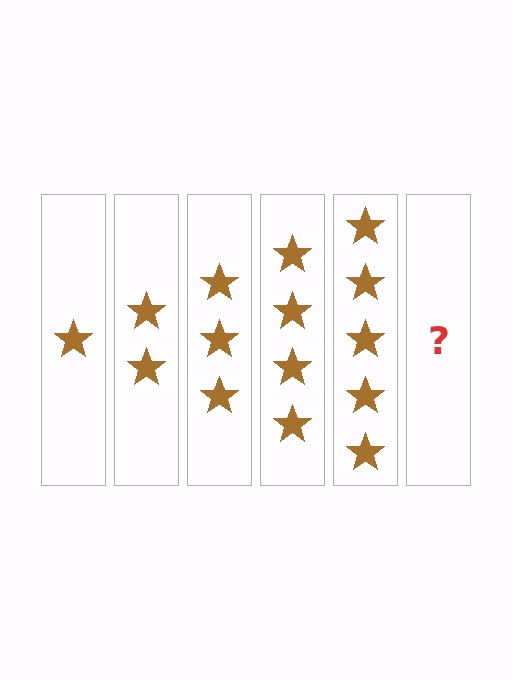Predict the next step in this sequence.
The next step is 6 stars.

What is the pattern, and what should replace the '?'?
The pattern is that each step adds one more star. The '?' should be 6 stars.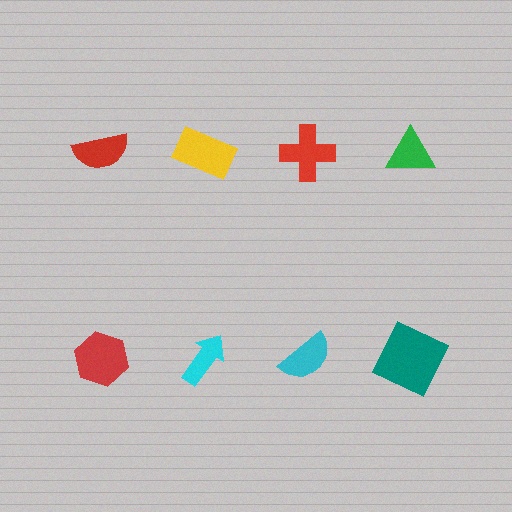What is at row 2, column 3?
A cyan semicircle.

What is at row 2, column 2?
A cyan arrow.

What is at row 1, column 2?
A yellow rectangle.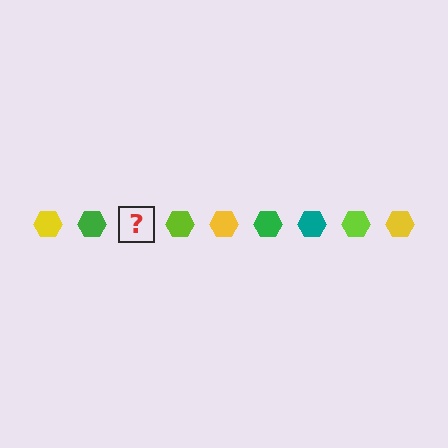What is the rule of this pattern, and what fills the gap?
The rule is that the pattern cycles through yellow, green, teal, lime hexagons. The gap should be filled with a teal hexagon.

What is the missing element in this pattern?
The missing element is a teal hexagon.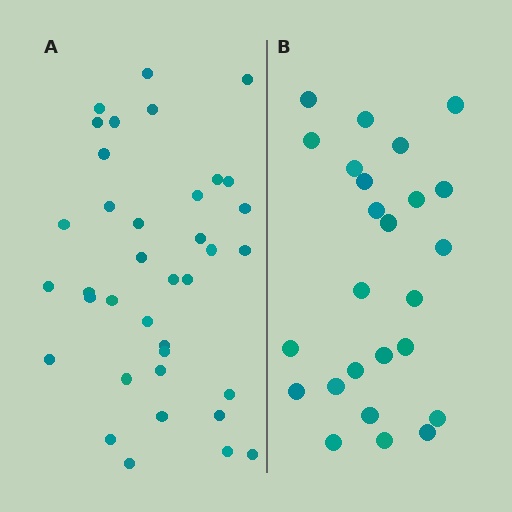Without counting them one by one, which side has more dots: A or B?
Region A (the left region) has more dots.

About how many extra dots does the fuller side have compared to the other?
Region A has roughly 12 or so more dots than region B.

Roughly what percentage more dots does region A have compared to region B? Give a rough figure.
About 50% more.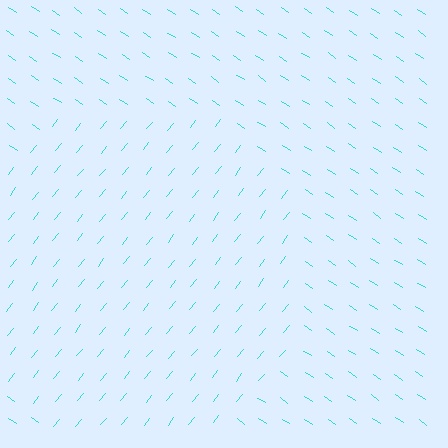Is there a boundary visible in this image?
Yes, there is a texture boundary formed by a change in line orientation.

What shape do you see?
I see a circle.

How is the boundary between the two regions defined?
The boundary is defined purely by a change in line orientation (approximately 85 degrees difference). All lines are the same color and thickness.